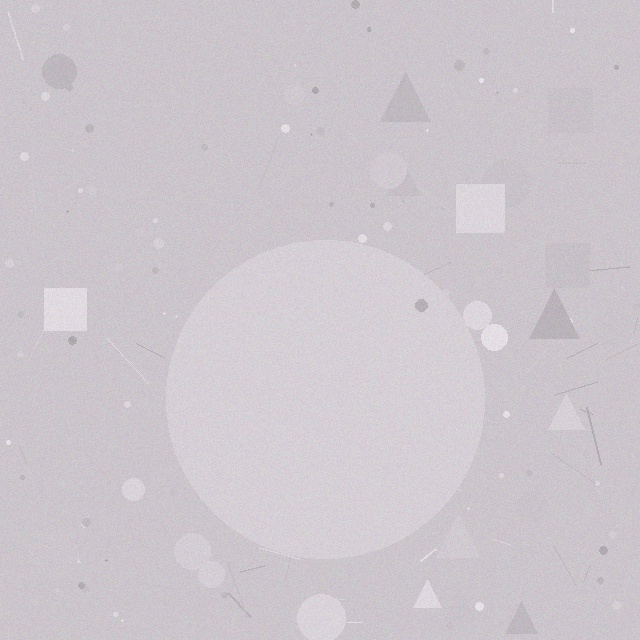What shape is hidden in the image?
A circle is hidden in the image.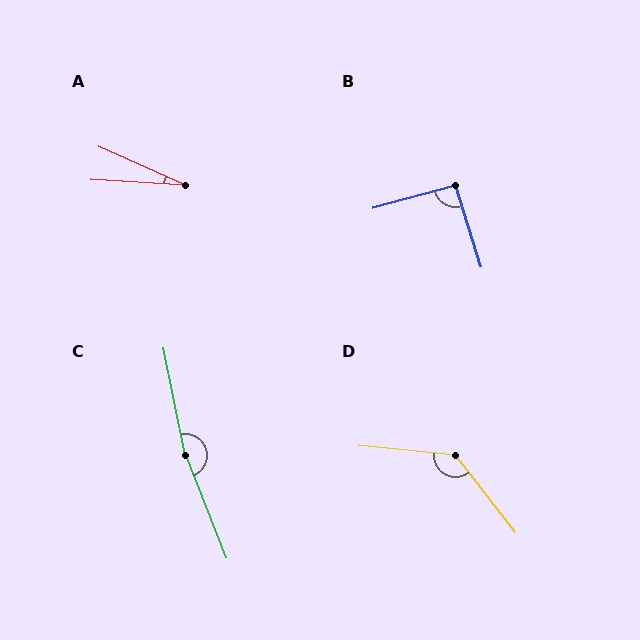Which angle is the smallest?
A, at approximately 21 degrees.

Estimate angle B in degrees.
Approximately 92 degrees.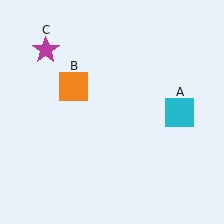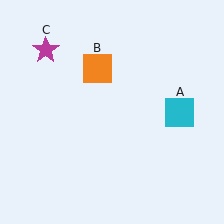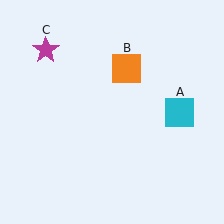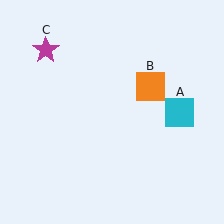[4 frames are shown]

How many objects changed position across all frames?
1 object changed position: orange square (object B).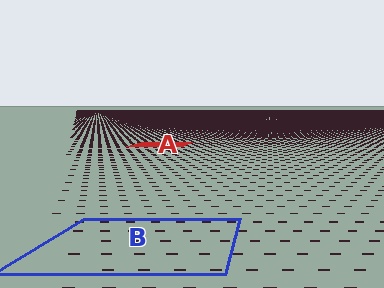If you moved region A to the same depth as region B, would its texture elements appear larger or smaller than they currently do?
They would appear larger. At a closer depth, the same texture elements are projected at a bigger on-screen size.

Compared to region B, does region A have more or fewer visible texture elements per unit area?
Region A has more texture elements per unit area — they are packed more densely because it is farther away.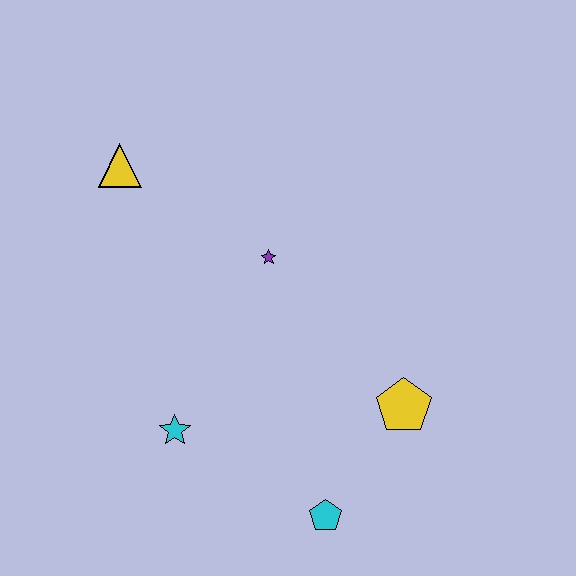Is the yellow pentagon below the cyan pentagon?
No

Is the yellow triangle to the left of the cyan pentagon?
Yes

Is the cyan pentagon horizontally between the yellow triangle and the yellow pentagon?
Yes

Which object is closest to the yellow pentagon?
The cyan pentagon is closest to the yellow pentagon.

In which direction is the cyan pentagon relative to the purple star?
The cyan pentagon is below the purple star.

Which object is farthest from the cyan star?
The yellow triangle is farthest from the cyan star.